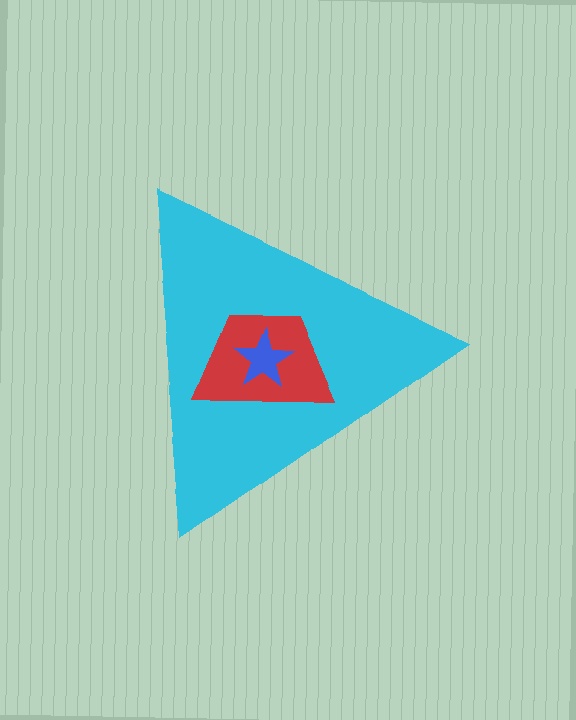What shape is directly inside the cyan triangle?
The red trapezoid.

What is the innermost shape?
The blue star.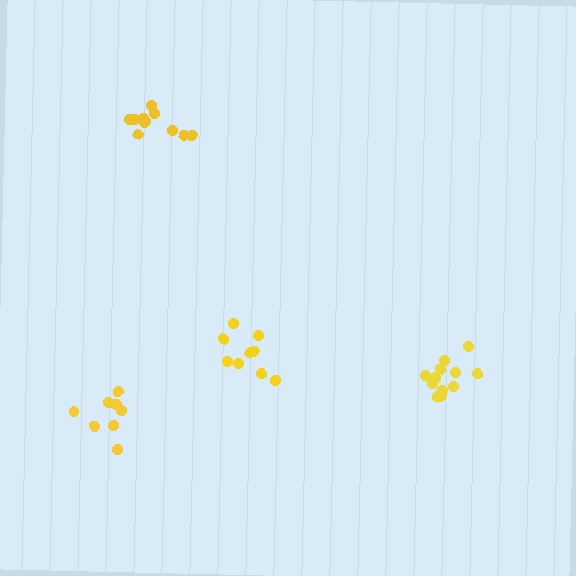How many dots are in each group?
Group 1: 9 dots, Group 2: 12 dots, Group 3: 9 dots, Group 4: 11 dots (41 total).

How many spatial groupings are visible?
There are 4 spatial groupings.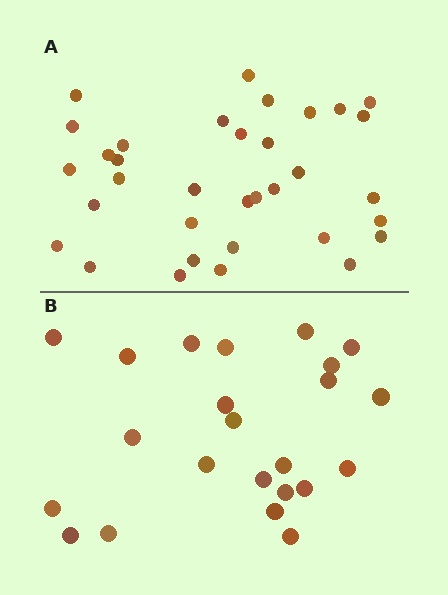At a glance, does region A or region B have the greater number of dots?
Region A (the top region) has more dots.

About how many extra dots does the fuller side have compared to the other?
Region A has roughly 12 or so more dots than region B.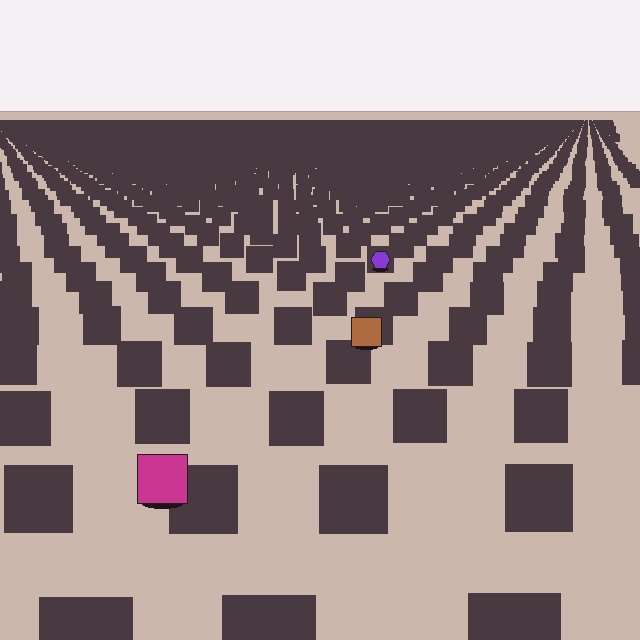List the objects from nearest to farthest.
From nearest to farthest: the magenta square, the brown square, the purple hexagon.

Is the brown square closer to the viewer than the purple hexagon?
Yes. The brown square is closer — you can tell from the texture gradient: the ground texture is coarser near it.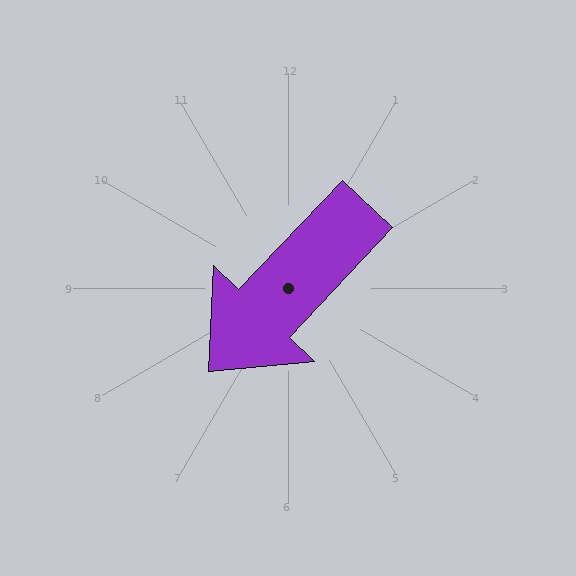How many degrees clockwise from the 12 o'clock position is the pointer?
Approximately 224 degrees.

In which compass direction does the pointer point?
Southwest.